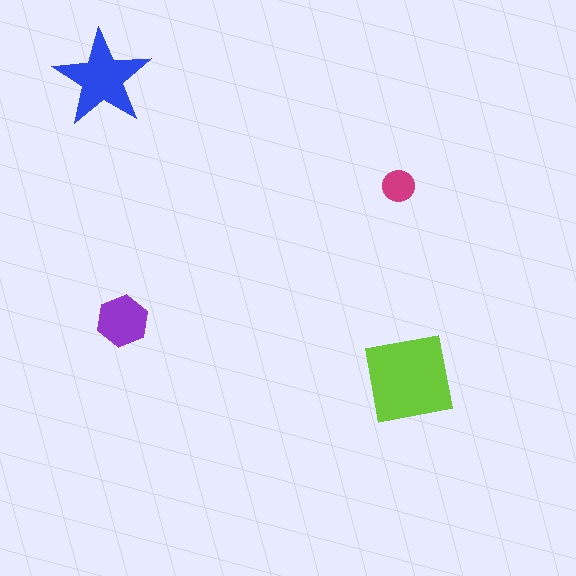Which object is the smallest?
The magenta circle.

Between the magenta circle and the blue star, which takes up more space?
The blue star.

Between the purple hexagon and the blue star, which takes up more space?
The blue star.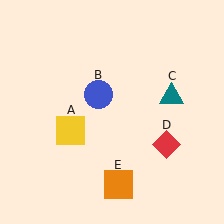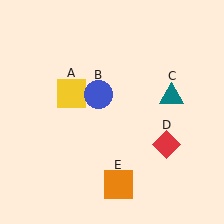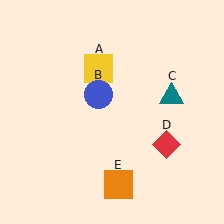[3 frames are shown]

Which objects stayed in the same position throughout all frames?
Blue circle (object B) and teal triangle (object C) and red diamond (object D) and orange square (object E) remained stationary.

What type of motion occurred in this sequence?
The yellow square (object A) rotated clockwise around the center of the scene.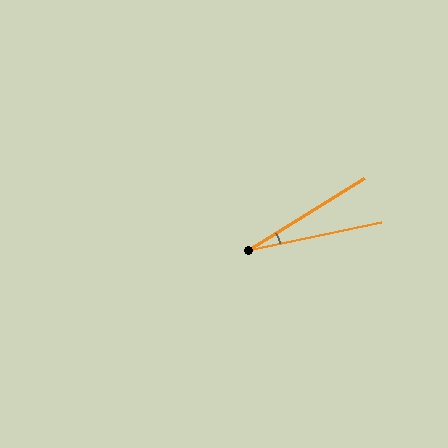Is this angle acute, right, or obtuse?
It is acute.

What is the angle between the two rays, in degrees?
Approximately 20 degrees.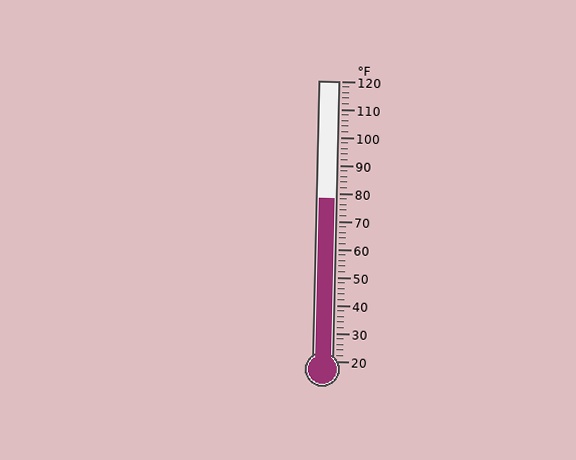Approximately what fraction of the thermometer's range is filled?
The thermometer is filled to approximately 60% of its range.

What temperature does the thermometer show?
The thermometer shows approximately 78°F.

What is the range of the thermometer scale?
The thermometer scale ranges from 20°F to 120°F.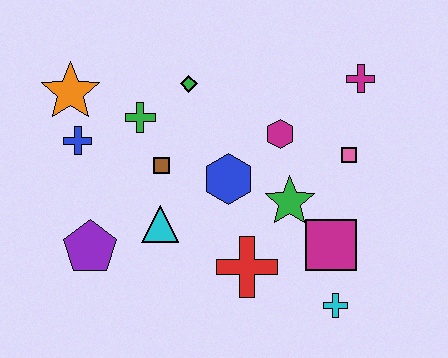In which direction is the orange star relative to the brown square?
The orange star is to the left of the brown square.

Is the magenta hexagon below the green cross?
Yes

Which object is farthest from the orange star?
The cyan cross is farthest from the orange star.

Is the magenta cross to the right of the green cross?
Yes